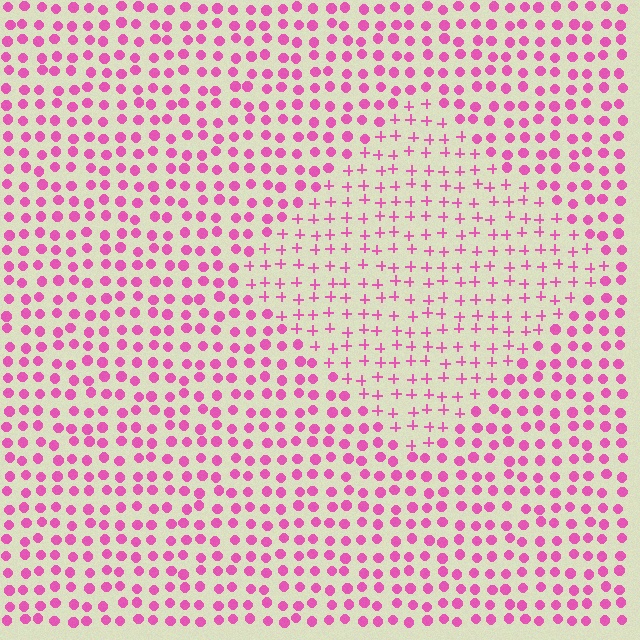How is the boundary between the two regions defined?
The boundary is defined by a change in element shape: plus signs inside vs. circles outside. All elements share the same color and spacing.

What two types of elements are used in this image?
The image uses plus signs inside the diamond region and circles outside it.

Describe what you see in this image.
The image is filled with small pink elements arranged in a uniform grid. A diamond-shaped region contains plus signs, while the surrounding area contains circles. The boundary is defined purely by the change in element shape.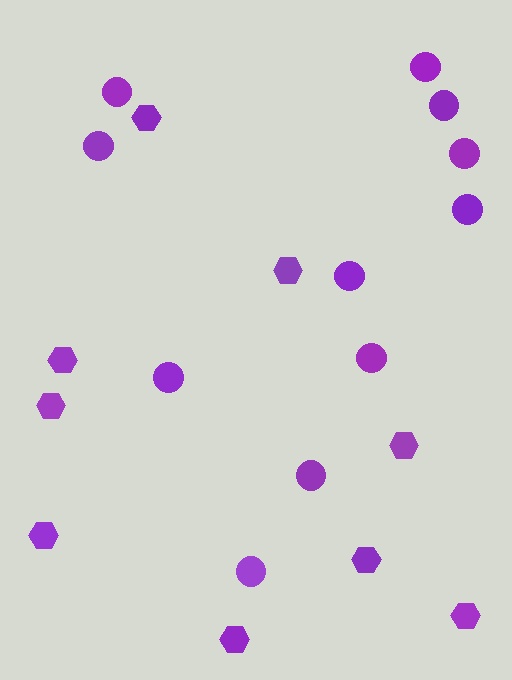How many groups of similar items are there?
There are 2 groups: one group of circles (11) and one group of hexagons (9).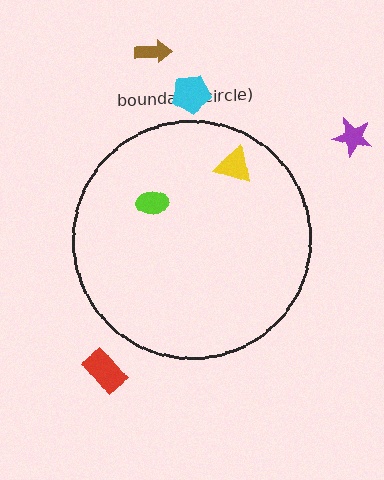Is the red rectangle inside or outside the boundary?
Outside.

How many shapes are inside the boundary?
2 inside, 4 outside.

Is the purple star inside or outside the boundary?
Outside.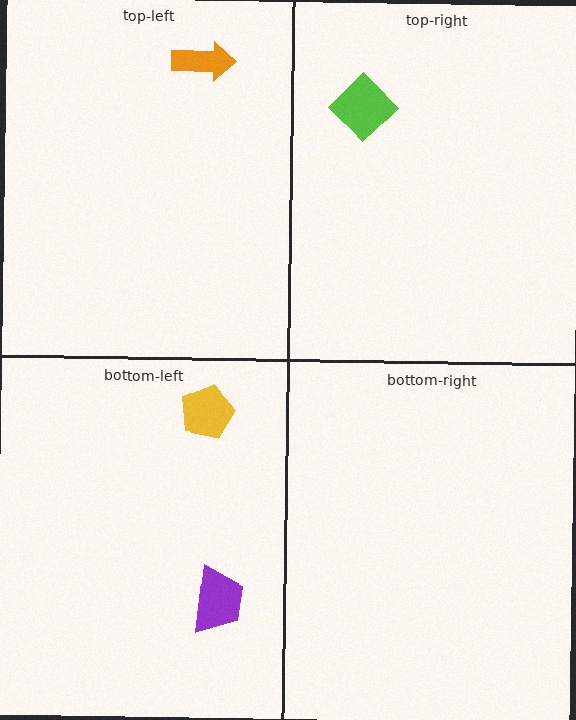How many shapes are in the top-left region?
1.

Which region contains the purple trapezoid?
The bottom-left region.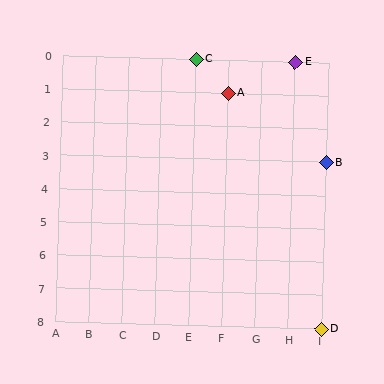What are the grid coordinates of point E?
Point E is at grid coordinates (H, 0).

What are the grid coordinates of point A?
Point A is at grid coordinates (F, 1).